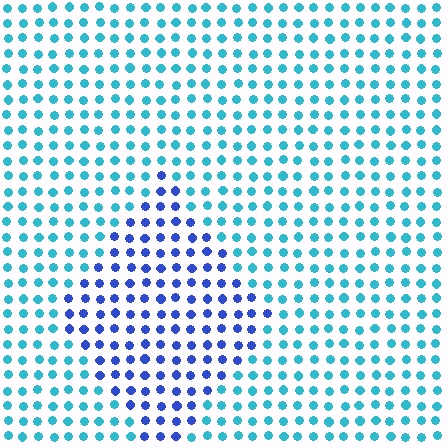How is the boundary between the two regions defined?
The boundary is defined purely by a slight shift in hue (about 43 degrees). Spacing, size, and orientation are identical on both sides.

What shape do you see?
I see a diamond.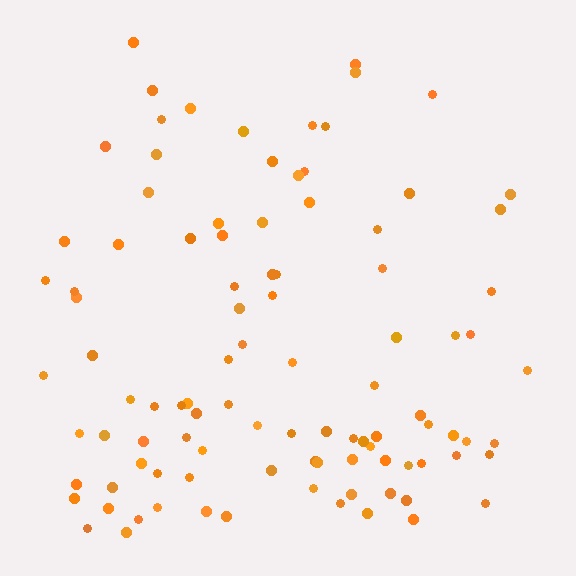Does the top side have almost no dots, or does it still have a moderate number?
Still a moderate number, just noticeably fewer than the bottom.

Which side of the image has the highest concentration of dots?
The bottom.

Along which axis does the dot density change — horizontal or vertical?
Vertical.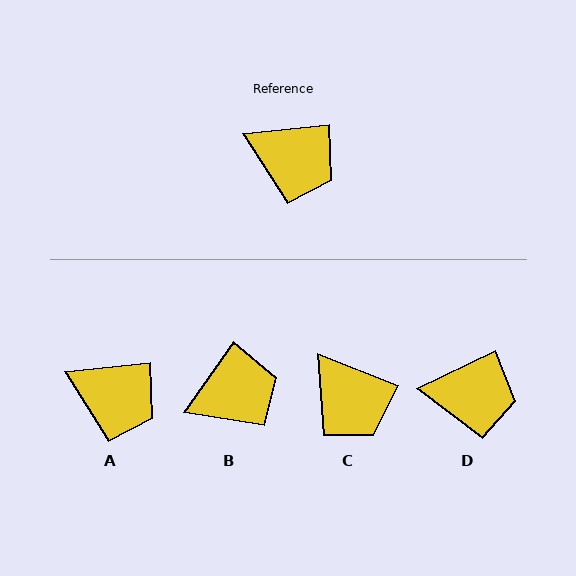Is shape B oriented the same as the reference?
No, it is off by about 49 degrees.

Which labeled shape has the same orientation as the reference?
A.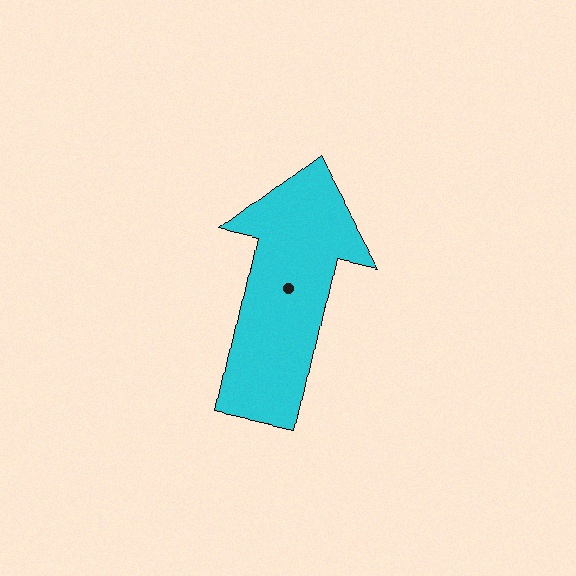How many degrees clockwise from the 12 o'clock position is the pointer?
Approximately 12 degrees.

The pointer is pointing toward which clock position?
Roughly 12 o'clock.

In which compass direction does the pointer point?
North.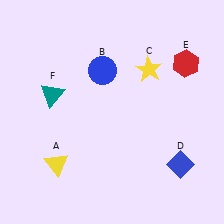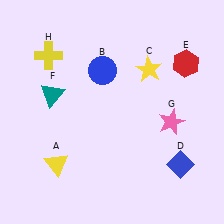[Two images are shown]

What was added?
A pink star (G), a yellow cross (H) were added in Image 2.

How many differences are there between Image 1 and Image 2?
There are 2 differences between the two images.